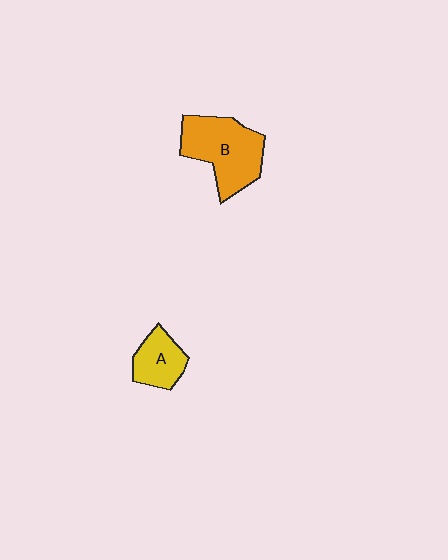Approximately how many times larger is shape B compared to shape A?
Approximately 1.9 times.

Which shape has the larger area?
Shape B (orange).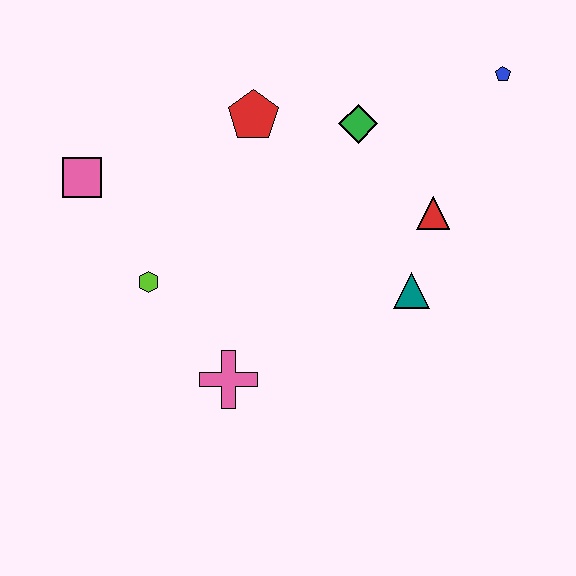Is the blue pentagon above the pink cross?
Yes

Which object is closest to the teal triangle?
The red triangle is closest to the teal triangle.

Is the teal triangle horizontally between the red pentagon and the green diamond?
No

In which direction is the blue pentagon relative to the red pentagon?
The blue pentagon is to the right of the red pentagon.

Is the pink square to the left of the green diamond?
Yes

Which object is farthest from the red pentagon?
The pink cross is farthest from the red pentagon.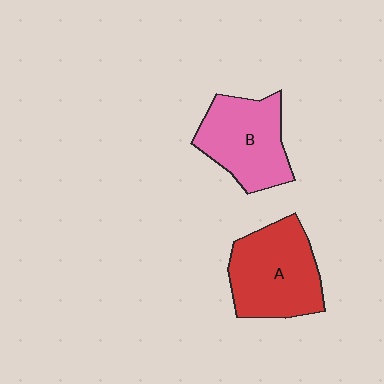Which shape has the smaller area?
Shape B (pink).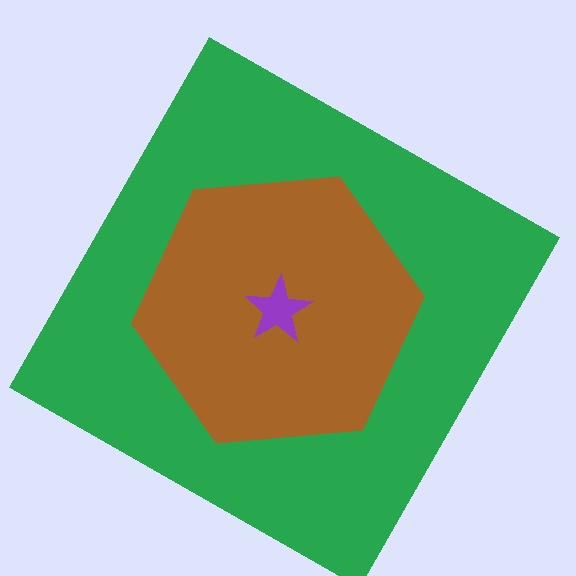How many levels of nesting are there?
3.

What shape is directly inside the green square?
The brown hexagon.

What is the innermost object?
The purple star.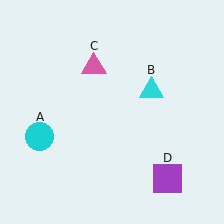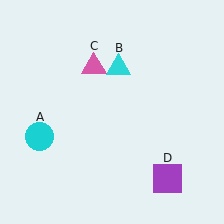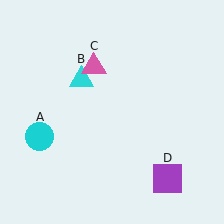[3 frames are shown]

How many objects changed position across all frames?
1 object changed position: cyan triangle (object B).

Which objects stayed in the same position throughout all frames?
Cyan circle (object A) and pink triangle (object C) and purple square (object D) remained stationary.